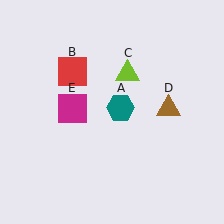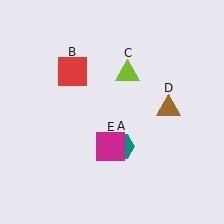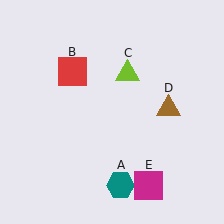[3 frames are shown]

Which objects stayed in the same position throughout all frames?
Red square (object B) and lime triangle (object C) and brown triangle (object D) remained stationary.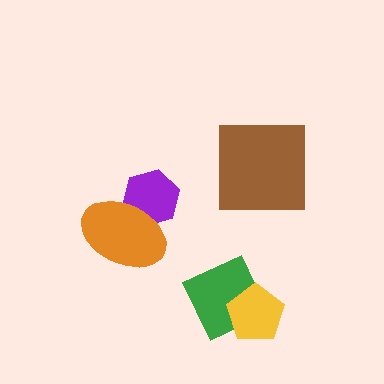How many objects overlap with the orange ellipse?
1 object overlaps with the orange ellipse.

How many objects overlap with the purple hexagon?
1 object overlaps with the purple hexagon.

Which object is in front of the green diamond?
The yellow pentagon is in front of the green diamond.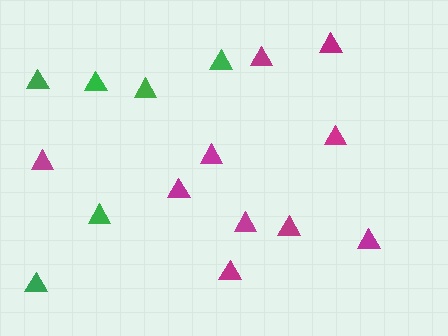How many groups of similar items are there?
There are 2 groups: one group of green triangles (6) and one group of magenta triangles (10).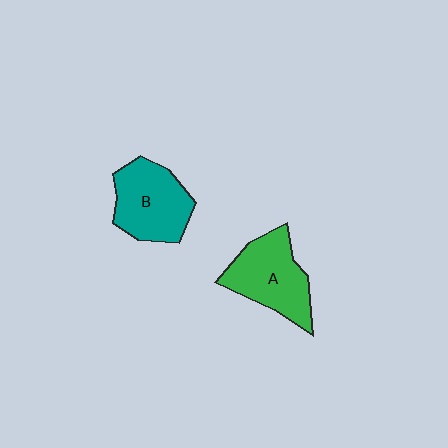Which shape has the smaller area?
Shape B (teal).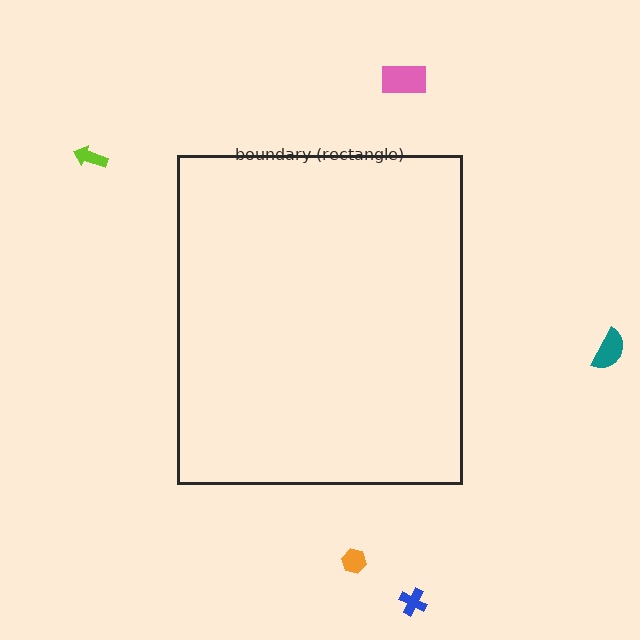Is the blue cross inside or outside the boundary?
Outside.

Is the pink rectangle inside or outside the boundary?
Outside.